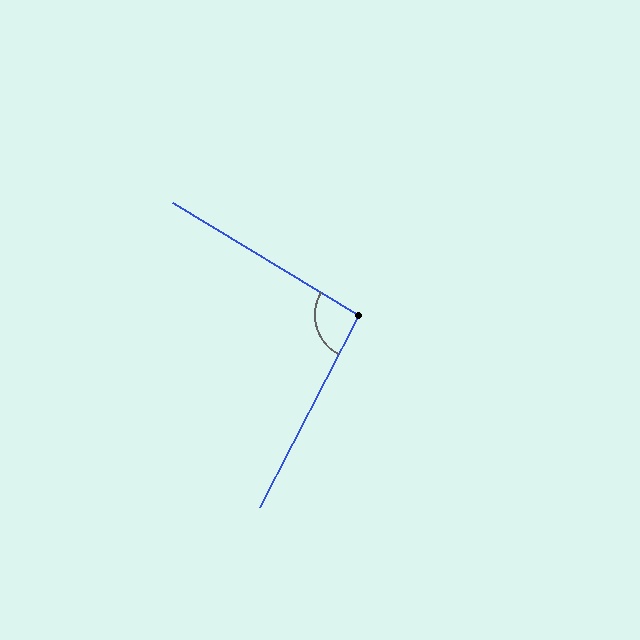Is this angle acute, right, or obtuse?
It is approximately a right angle.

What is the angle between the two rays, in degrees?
Approximately 94 degrees.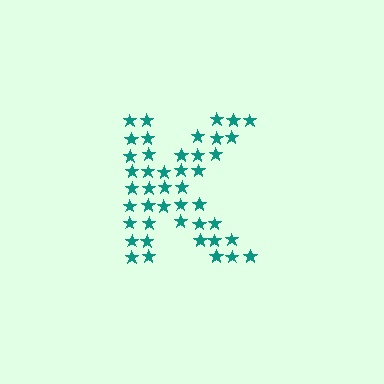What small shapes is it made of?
It is made of small stars.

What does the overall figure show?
The overall figure shows the letter K.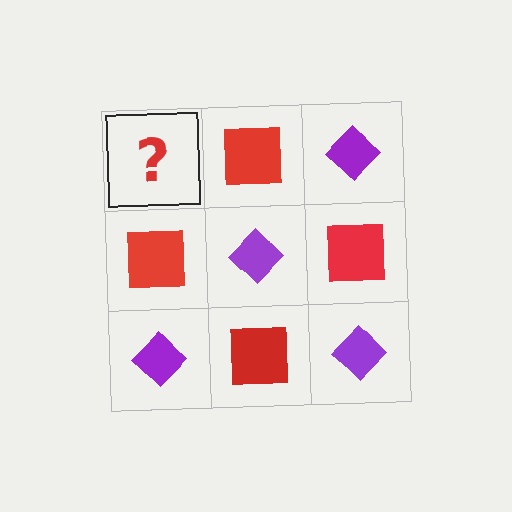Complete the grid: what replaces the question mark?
The question mark should be replaced with a purple diamond.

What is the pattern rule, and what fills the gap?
The rule is that it alternates purple diamond and red square in a checkerboard pattern. The gap should be filled with a purple diamond.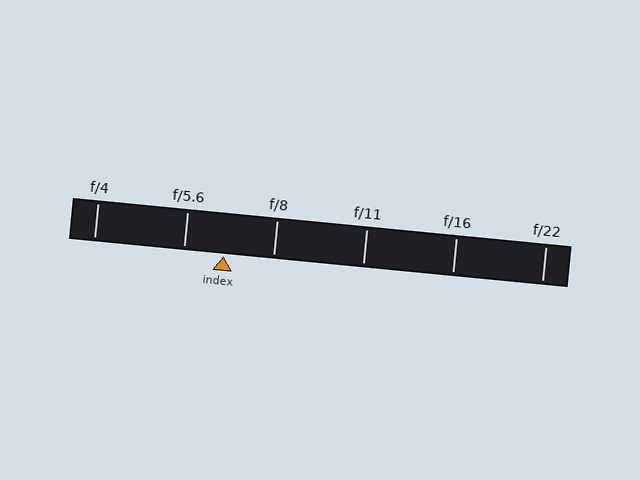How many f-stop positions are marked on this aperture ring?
There are 6 f-stop positions marked.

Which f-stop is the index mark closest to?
The index mark is closest to f/5.6.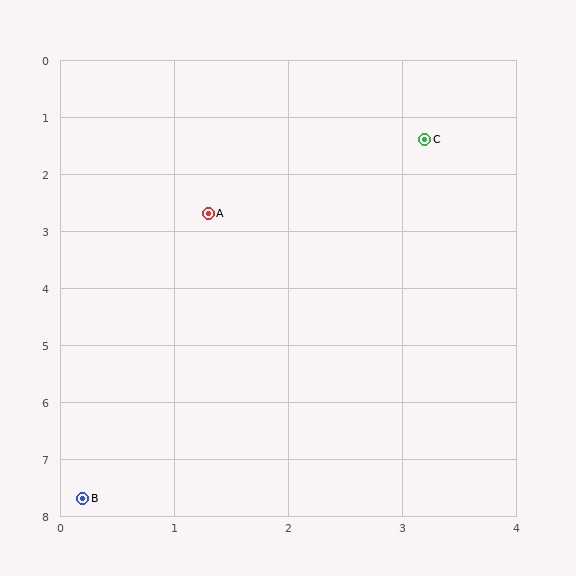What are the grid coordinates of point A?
Point A is at approximately (1.3, 2.7).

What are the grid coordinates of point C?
Point C is at approximately (3.2, 1.4).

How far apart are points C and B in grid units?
Points C and B are about 7.0 grid units apart.